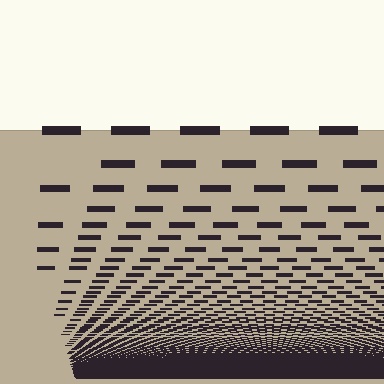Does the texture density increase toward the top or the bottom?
Density increases toward the bottom.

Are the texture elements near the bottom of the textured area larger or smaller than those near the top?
Smaller. The gradient is inverted — elements near the bottom are smaller and denser.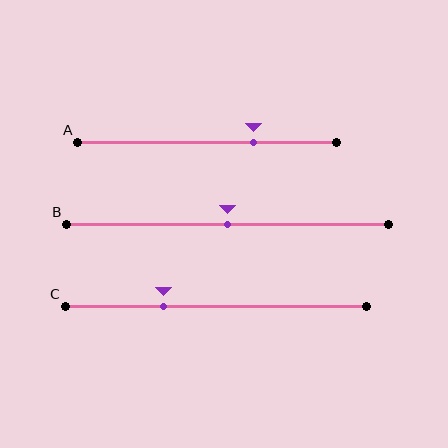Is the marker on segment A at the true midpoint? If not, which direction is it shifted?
No, the marker on segment A is shifted to the right by about 18% of the segment length.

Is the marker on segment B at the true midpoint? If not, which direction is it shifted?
Yes, the marker on segment B is at the true midpoint.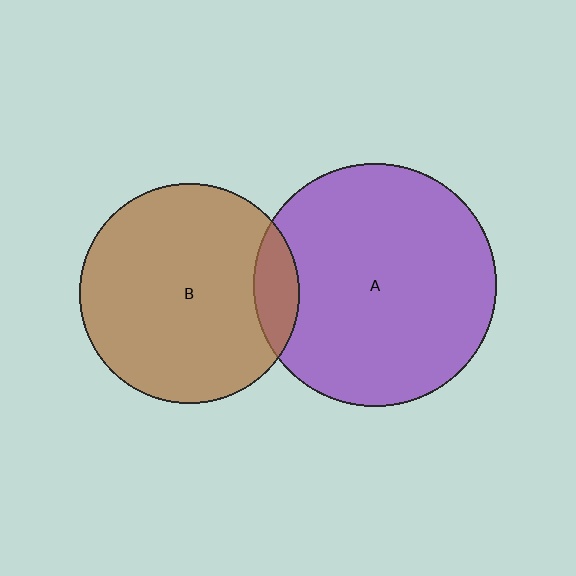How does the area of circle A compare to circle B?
Approximately 1.2 times.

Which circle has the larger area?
Circle A (purple).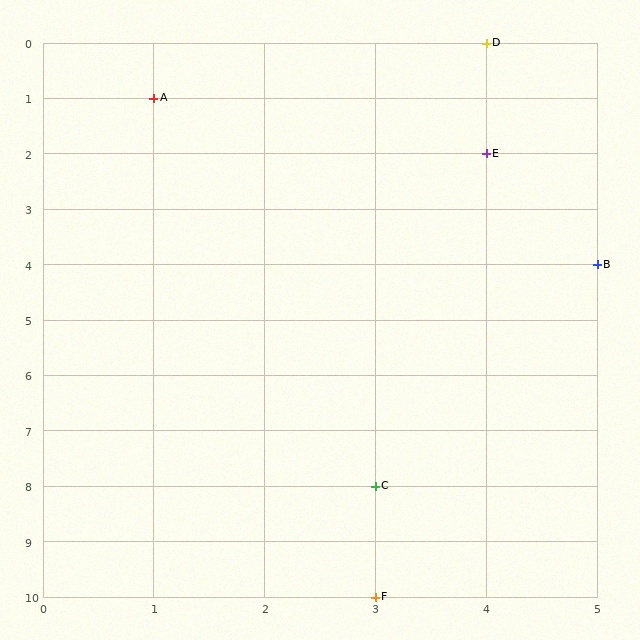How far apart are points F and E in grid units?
Points F and E are 1 column and 8 rows apart (about 8.1 grid units diagonally).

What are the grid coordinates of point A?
Point A is at grid coordinates (1, 1).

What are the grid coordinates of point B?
Point B is at grid coordinates (5, 4).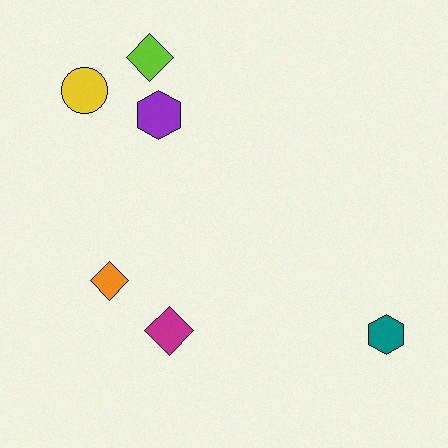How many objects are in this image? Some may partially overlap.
There are 6 objects.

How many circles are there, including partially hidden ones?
There is 1 circle.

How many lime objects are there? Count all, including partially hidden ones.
There is 1 lime object.